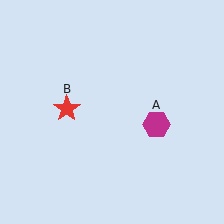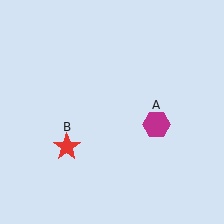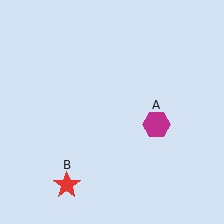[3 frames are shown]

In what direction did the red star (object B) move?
The red star (object B) moved down.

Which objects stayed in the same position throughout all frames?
Magenta hexagon (object A) remained stationary.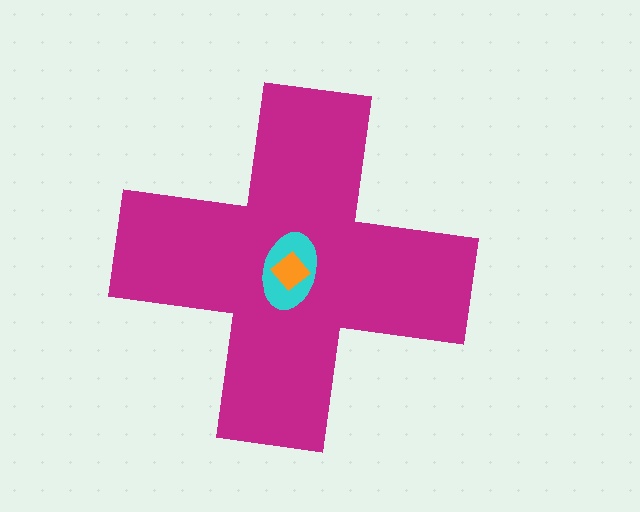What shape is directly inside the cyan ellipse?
The orange diamond.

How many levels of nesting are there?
3.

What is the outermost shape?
The magenta cross.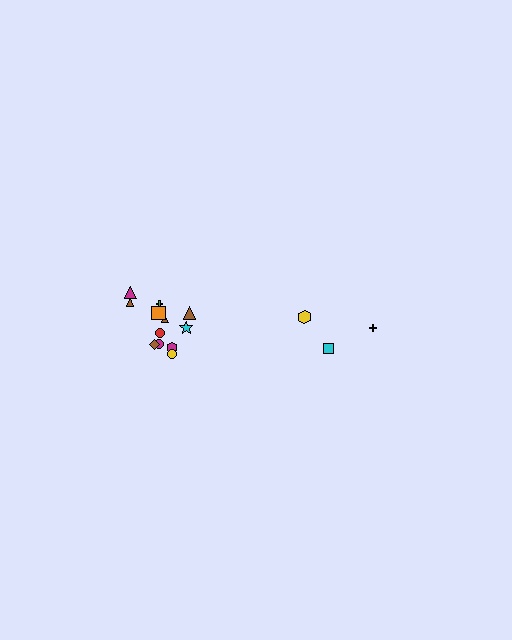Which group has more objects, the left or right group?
The left group.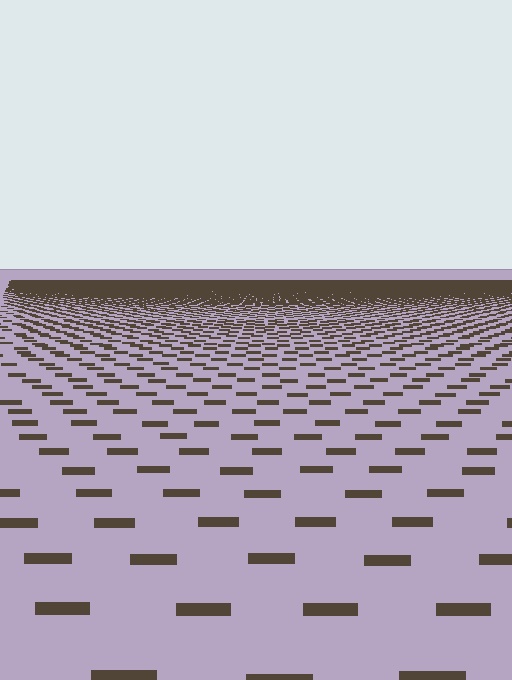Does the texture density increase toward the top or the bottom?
Density increases toward the top.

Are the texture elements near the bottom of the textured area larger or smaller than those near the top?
Larger. Near the bottom, elements are closer to the viewer and appear at a bigger on-screen size.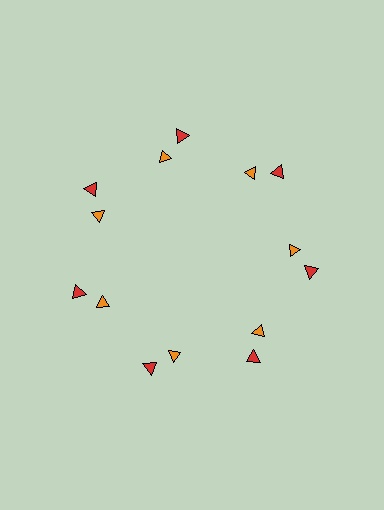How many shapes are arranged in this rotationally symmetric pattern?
There are 14 shapes, arranged in 7 groups of 2.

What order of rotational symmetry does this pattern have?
This pattern has 7-fold rotational symmetry.